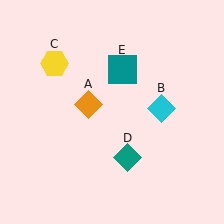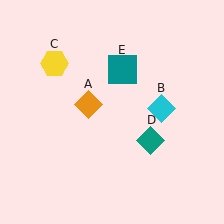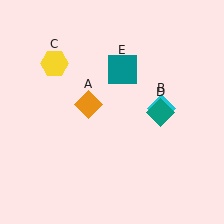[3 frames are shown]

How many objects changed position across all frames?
1 object changed position: teal diamond (object D).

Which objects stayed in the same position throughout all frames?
Orange diamond (object A) and cyan diamond (object B) and yellow hexagon (object C) and teal square (object E) remained stationary.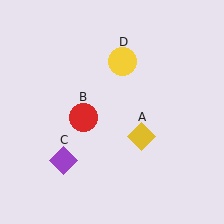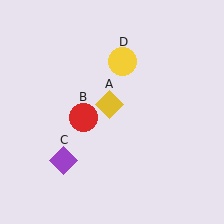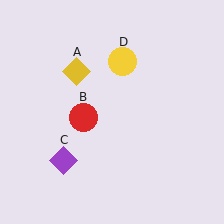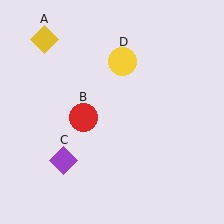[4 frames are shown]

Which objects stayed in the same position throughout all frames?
Red circle (object B) and purple diamond (object C) and yellow circle (object D) remained stationary.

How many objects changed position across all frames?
1 object changed position: yellow diamond (object A).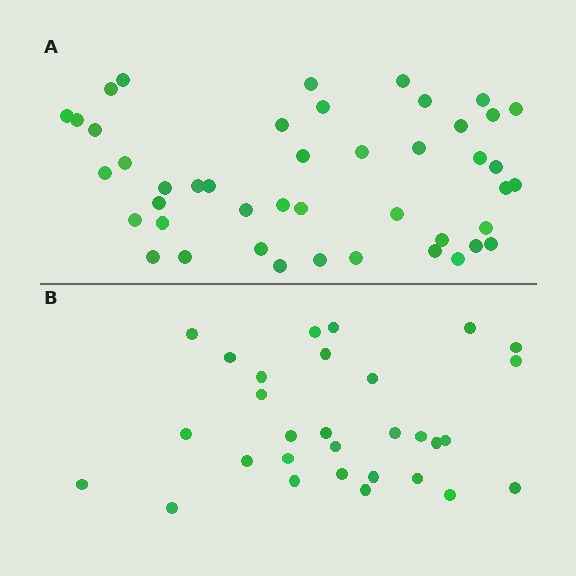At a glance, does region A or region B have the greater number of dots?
Region A (the top region) has more dots.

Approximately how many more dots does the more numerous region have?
Region A has approximately 15 more dots than region B.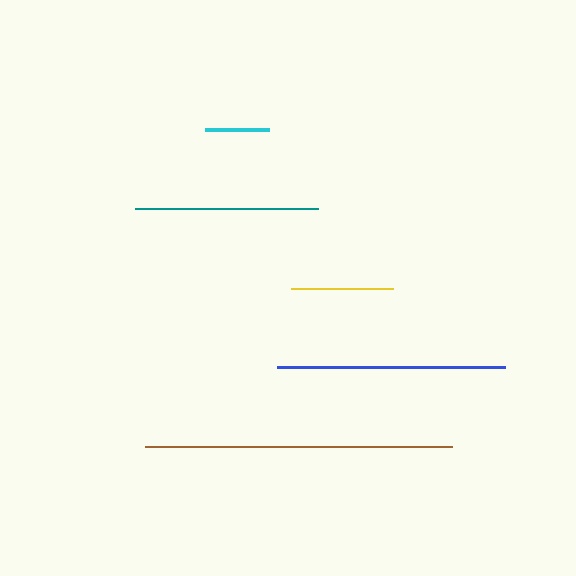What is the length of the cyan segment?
The cyan segment is approximately 64 pixels long.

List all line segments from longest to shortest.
From longest to shortest: brown, blue, teal, yellow, cyan.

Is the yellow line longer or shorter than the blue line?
The blue line is longer than the yellow line.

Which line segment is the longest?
The brown line is the longest at approximately 307 pixels.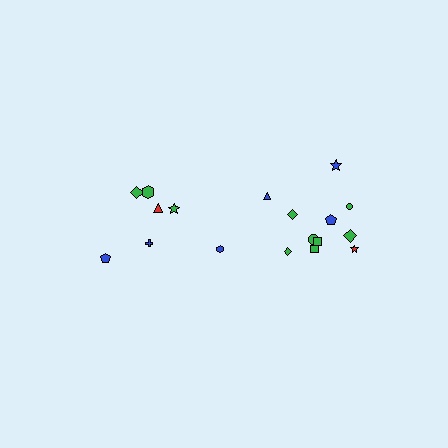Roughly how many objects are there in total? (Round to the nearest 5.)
Roughly 20 objects in total.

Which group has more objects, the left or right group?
The right group.